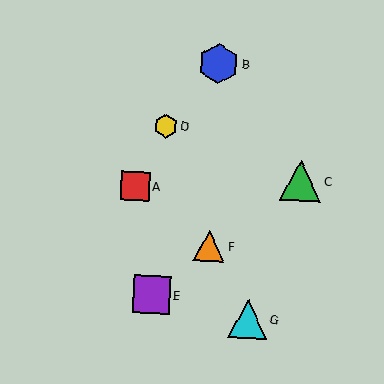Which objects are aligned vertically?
Objects B, F are aligned vertically.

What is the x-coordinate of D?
Object D is at x≈166.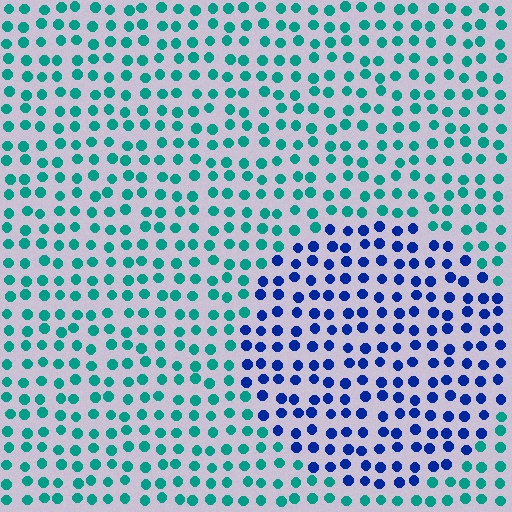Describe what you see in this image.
The image is filled with small teal elements in a uniform arrangement. A circle-shaped region is visible where the elements are tinted to a slightly different hue, forming a subtle color boundary.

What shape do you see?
I see a circle.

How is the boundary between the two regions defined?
The boundary is defined purely by a slight shift in hue (about 54 degrees). Spacing, size, and orientation are identical on both sides.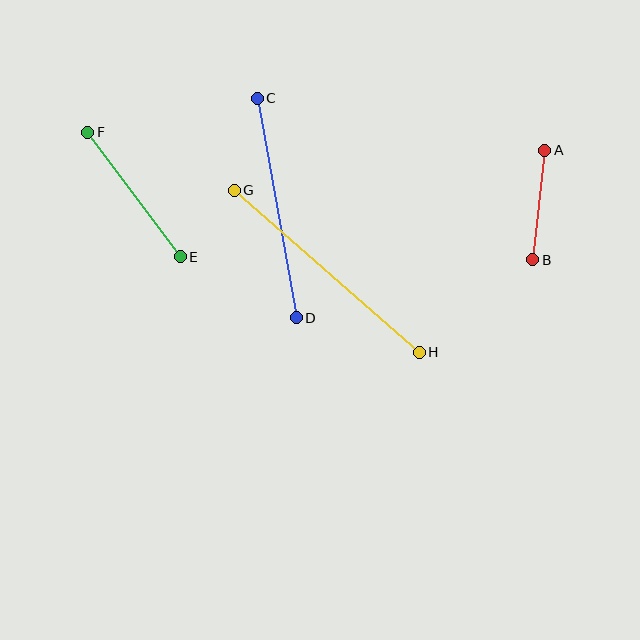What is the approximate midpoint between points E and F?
The midpoint is at approximately (134, 195) pixels.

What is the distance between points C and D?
The distance is approximately 223 pixels.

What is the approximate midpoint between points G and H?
The midpoint is at approximately (327, 271) pixels.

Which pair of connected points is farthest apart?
Points G and H are farthest apart.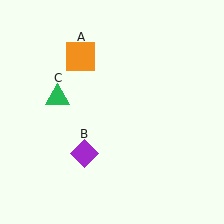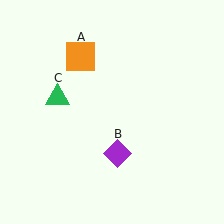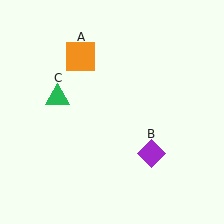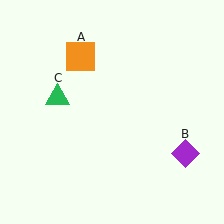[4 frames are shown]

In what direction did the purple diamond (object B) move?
The purple diamond (object B) moved right.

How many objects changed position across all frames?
1 object changed position: purple diamond (object B).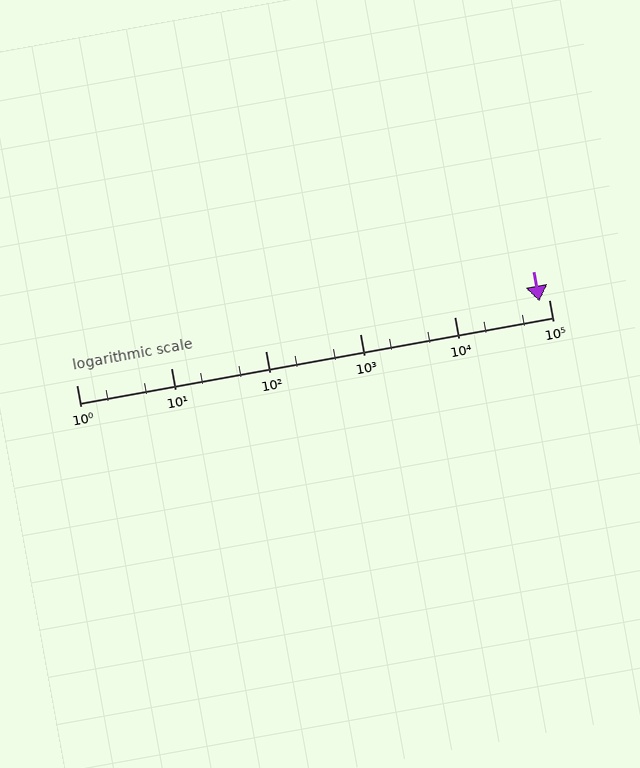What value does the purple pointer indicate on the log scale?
The pointer indicates approximately 79000.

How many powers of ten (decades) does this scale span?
The scale spans 5 decades, from 1 to 100000.